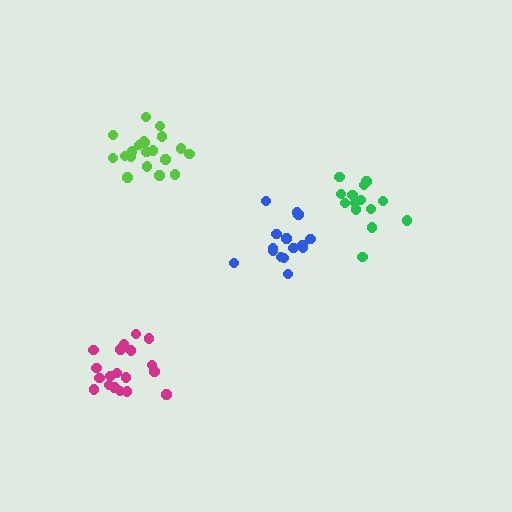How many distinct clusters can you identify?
There are 4 distinct clusters.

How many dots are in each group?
Group 1: 19 dots, Group 2: 20 dots, Group 3: 14 dots, Group 4: 15 dots (68 total).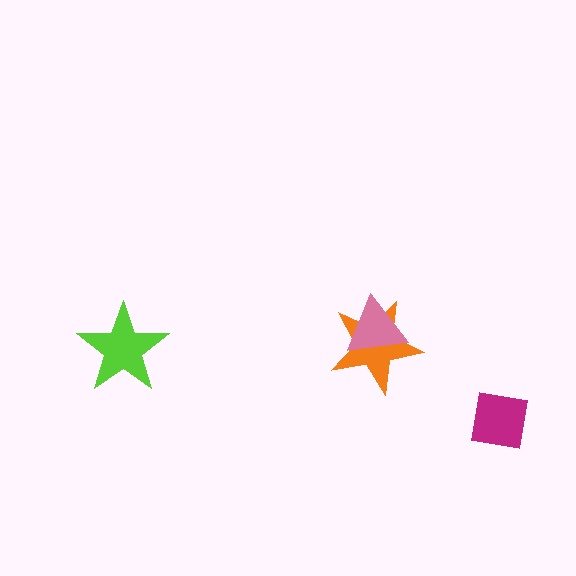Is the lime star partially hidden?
No, no other shape covers it.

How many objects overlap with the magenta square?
0 objects overlap with the magenta square.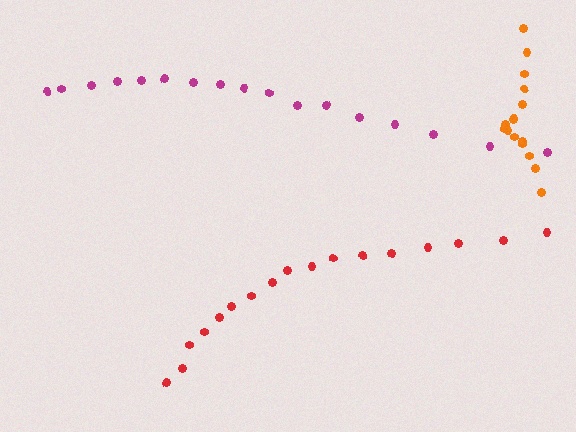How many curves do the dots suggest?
There are 3 distinct paths.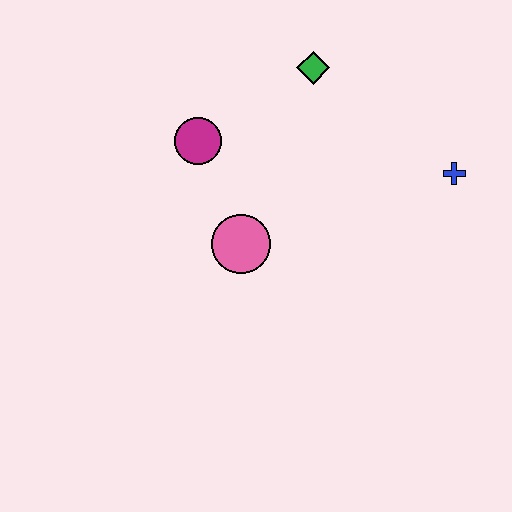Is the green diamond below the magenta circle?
No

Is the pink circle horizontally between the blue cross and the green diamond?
No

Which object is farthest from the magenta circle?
The blue cross is farthest from the magenta circle.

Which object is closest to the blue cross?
The green diamond is closest to the blue cross.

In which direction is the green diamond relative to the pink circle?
The green diamond is above the pink circle.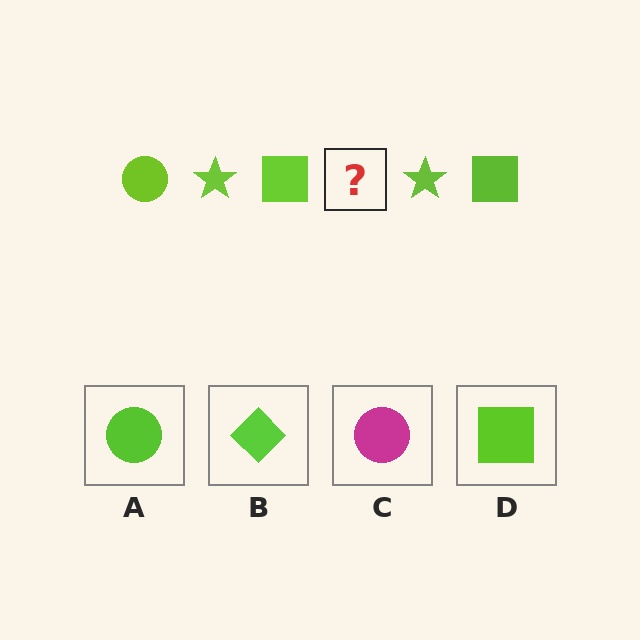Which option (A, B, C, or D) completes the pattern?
A.